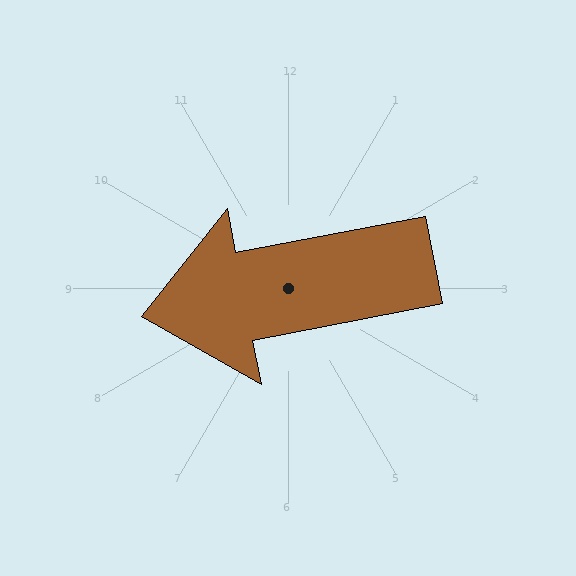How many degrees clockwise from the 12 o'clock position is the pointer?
Approximately 259 degrees.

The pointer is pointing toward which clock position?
Roughly 9 o'clock.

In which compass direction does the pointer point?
West.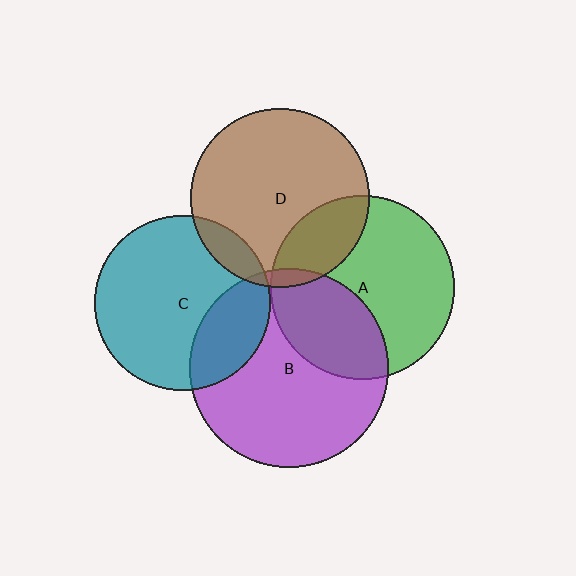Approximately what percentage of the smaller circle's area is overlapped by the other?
Approximately 35%.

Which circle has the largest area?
Circle B (purple).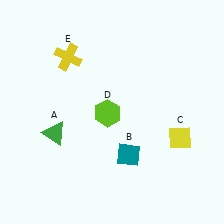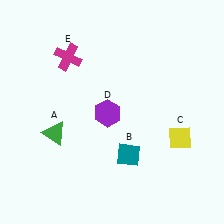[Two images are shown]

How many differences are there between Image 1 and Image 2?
There are 2 differences between the two images.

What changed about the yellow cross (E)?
In Image 1, E is yellow. In Image 2, it changed to magenta.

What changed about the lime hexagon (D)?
In Image 1, D is lime. In Image 2, it changed to purple.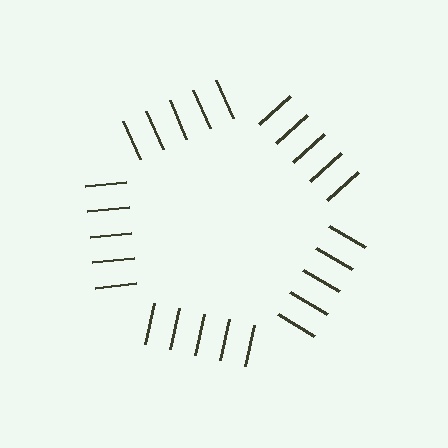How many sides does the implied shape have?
5 sides — the line-ends trace a pentagon.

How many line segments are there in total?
25 — 5 along each of the 5 edges.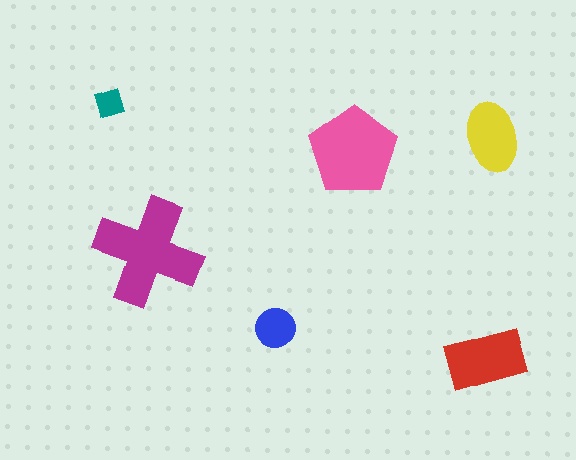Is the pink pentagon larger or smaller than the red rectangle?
Larger.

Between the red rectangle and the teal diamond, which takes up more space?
The red rectangle.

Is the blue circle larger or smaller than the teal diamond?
Larger.